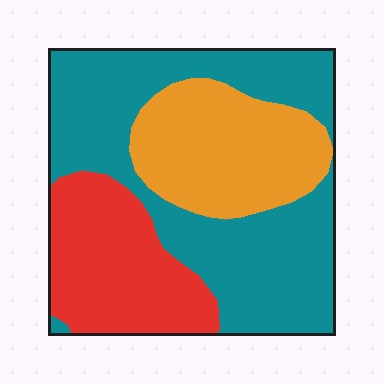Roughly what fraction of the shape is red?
Red covers around 25% of the shape.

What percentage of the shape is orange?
Orange takes up about one quarter (1/4) of the shape.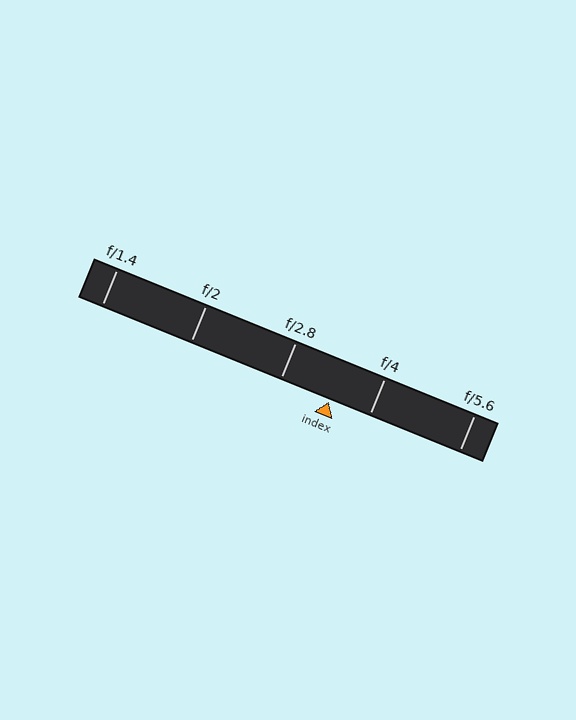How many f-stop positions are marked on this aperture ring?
There are 5 f-stop positions marked.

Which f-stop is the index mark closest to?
The index mark is closest to f/4.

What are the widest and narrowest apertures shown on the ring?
The widest aperture shown is f/1.4 and the narrowest is f/5.6.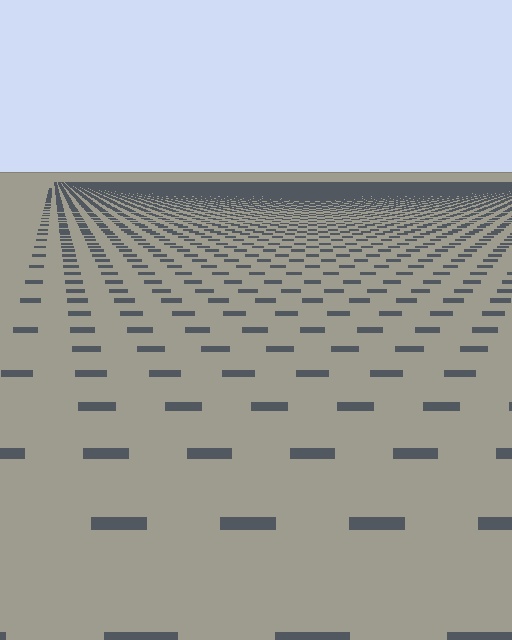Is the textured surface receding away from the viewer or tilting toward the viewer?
The surface is receding away from the viewer. Texture elements get smaller and denser toward the top.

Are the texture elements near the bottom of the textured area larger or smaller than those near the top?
Larger. Near the bottom, elements are closer to the viewer and appear at a bigger on-screen size.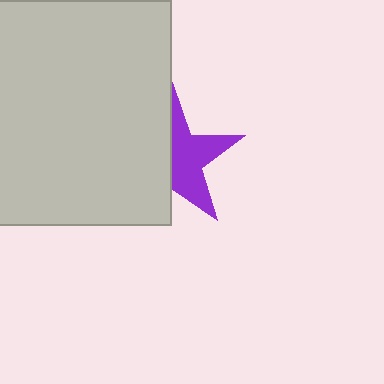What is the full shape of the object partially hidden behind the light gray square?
The partially hidden object is a purple star.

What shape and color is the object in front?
The object in front is a light gray square.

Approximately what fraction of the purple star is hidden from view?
Roughly 48% of the purple star is hidden behind the light gray square.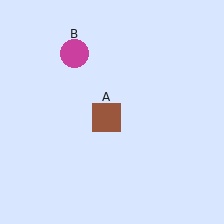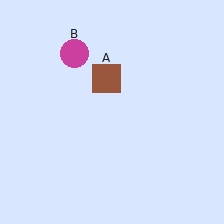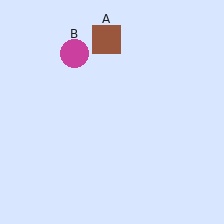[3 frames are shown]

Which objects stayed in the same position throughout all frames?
Magenta circle (object B) remained stationary.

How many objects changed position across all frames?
1 object changed position: brown square (object A).